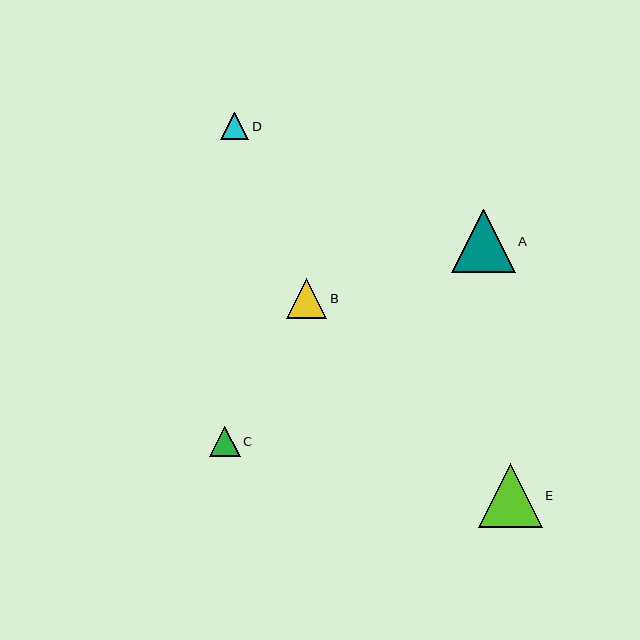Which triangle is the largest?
Triangle E is the largest with a size of approximately 64 pixels.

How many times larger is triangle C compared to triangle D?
Triangle C is approximately 1.1 times the size of triangle D.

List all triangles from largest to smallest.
From largest to smallest: E, A, B, C, D.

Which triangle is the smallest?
Triangle D is the smallest with a size of approximately 28 pixels.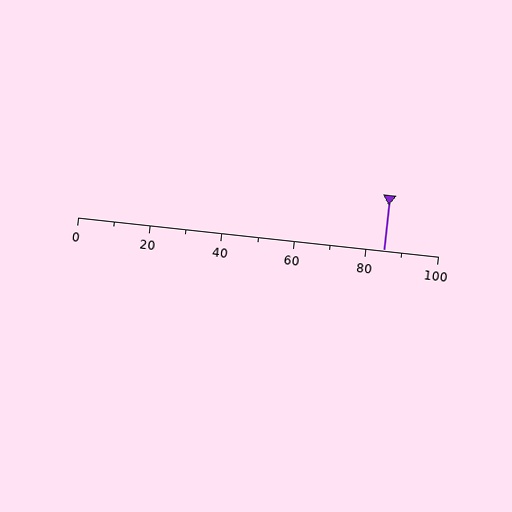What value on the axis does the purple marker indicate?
The marker indicates approximately 85.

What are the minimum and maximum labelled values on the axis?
The axis runs from 0 to 100.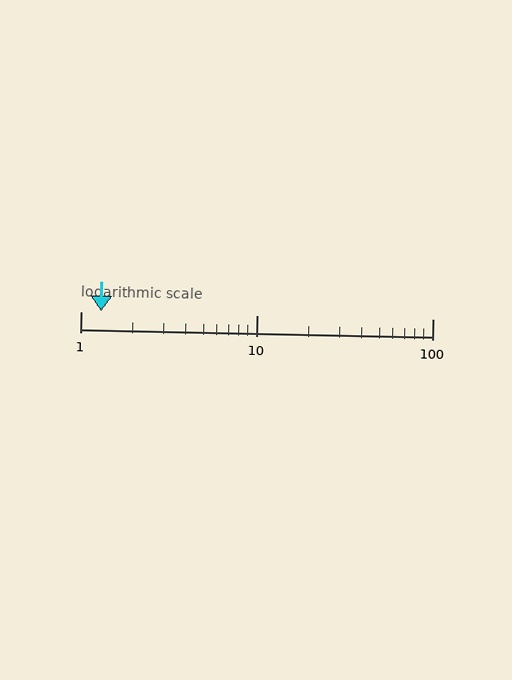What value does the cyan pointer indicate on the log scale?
The pointer indicates approximately 1.3.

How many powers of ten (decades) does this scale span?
The scale spans 2 decades, from 1 to 100.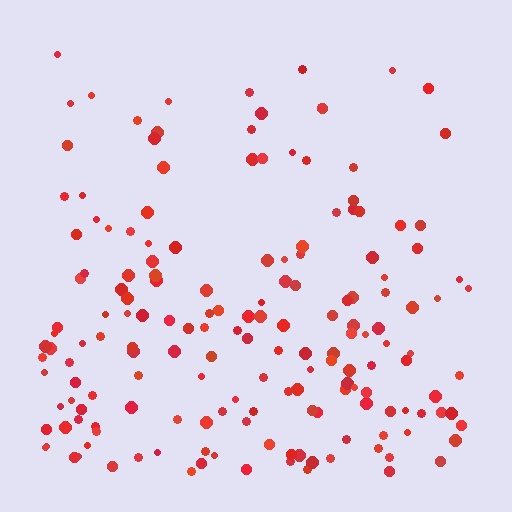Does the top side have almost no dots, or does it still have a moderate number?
Still a moderate number, just noticeably fewer than the bottom.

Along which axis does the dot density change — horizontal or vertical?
Vertical.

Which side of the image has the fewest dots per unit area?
The top.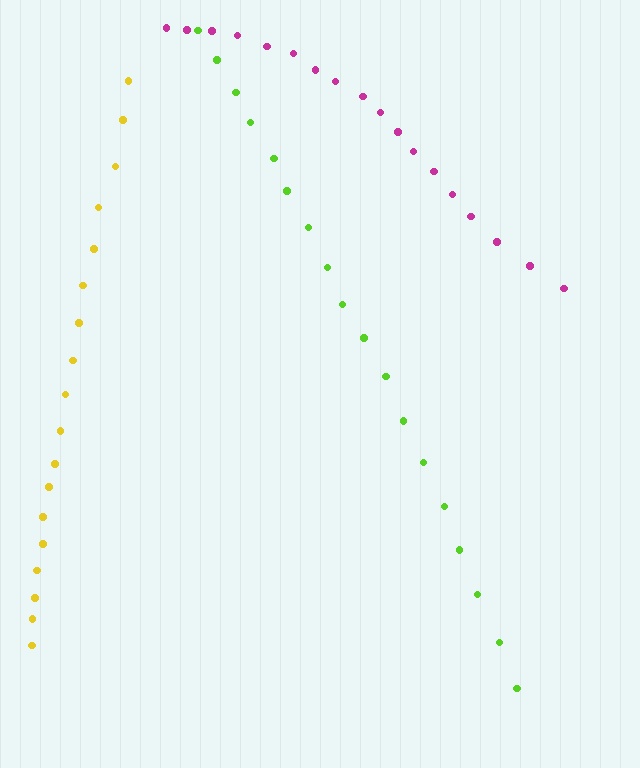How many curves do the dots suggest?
There are 3 distinct paths.